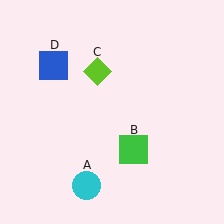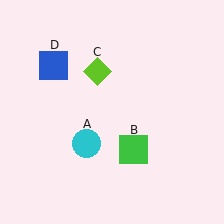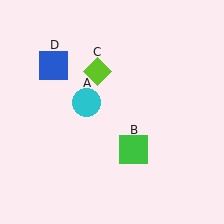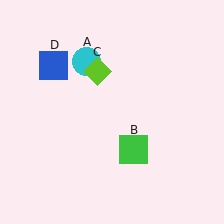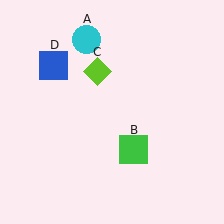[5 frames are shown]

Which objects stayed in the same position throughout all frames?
Green square (object B) and lime diamond (object C) and blue square (object D) remained stationary.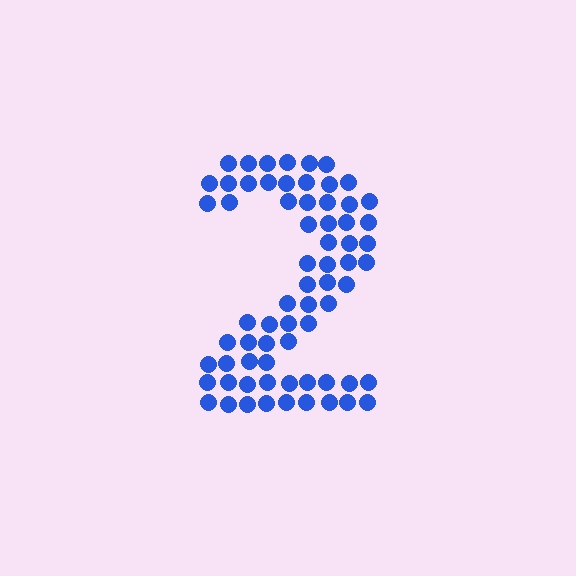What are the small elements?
The small elements are circles.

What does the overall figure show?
The overall figure shows the digit 2.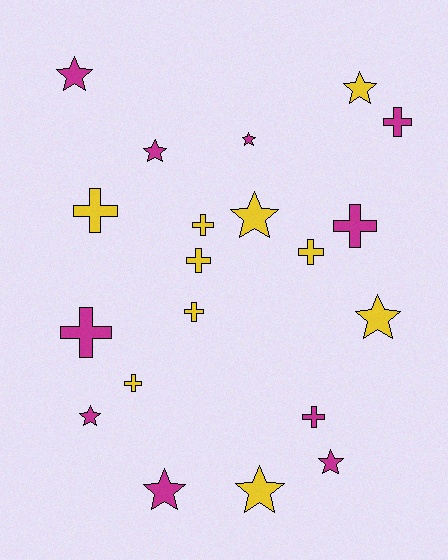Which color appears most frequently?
Magenta, with 10 objects.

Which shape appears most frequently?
Star, with 10 objects.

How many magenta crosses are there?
There are 4 magenta crosses.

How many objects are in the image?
There are 20 objects.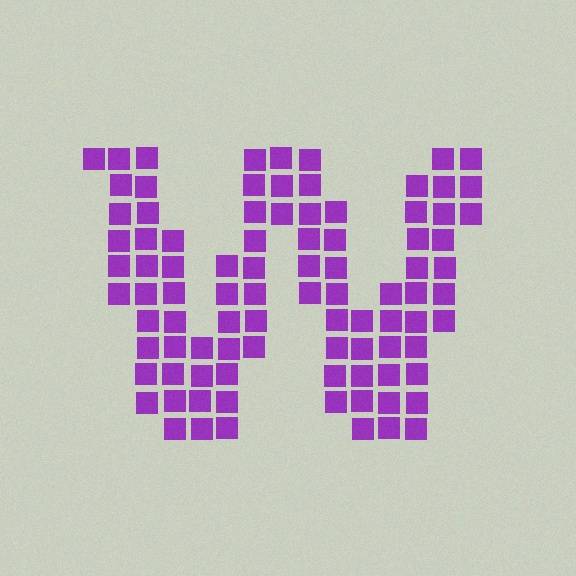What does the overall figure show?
The overall figure shows the letter W.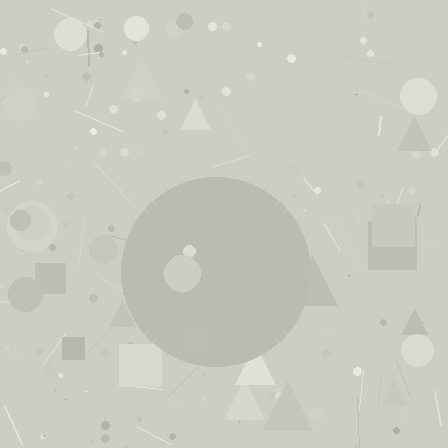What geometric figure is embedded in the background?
A circle is embedded in the background.